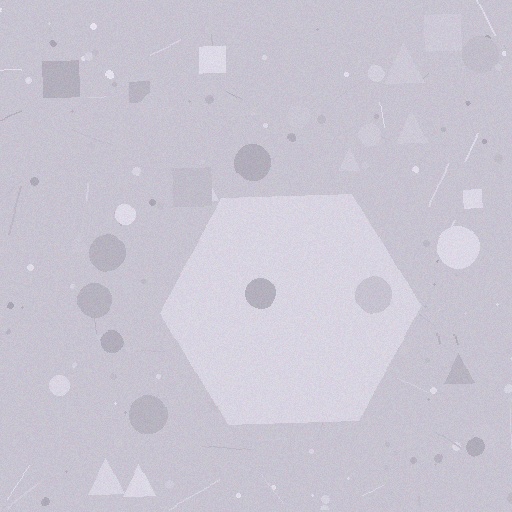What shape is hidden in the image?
A hexagon is hidden in the image.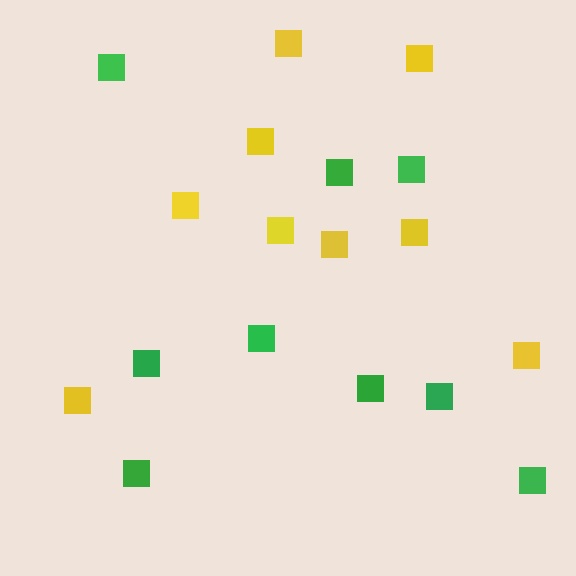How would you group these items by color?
There are 2 groups: one group of green squares (9) and one group of yellow squares (9).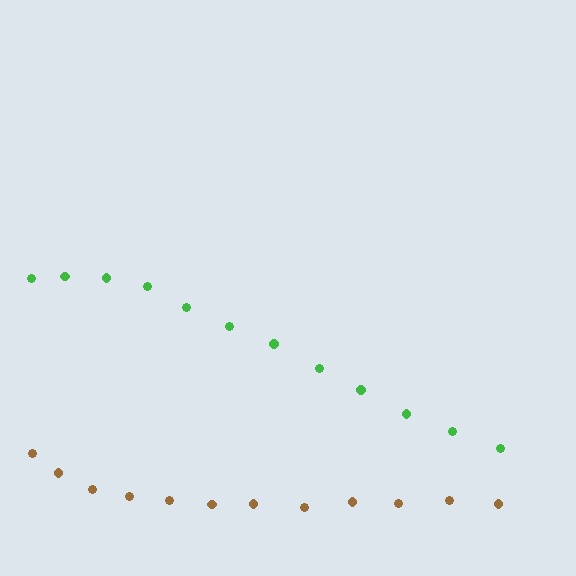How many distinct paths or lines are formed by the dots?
There are 2 distinct paths.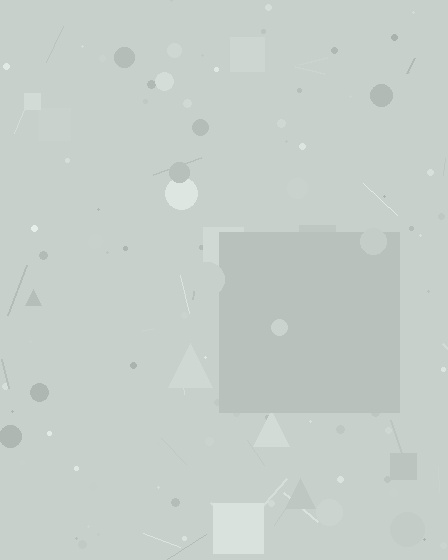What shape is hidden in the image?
A square is hidden in the image.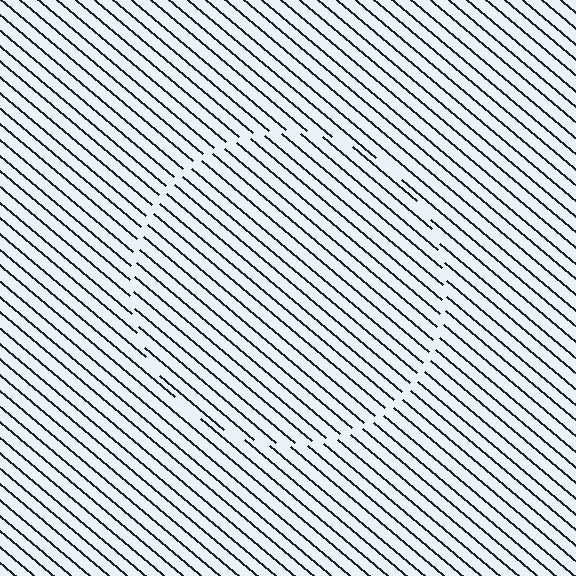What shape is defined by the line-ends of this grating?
An illusory circle. The interior of the shape contains the same grating, shifted by half a period — the contour is defined by the phase discontinuity where line-ends from the inner and outer gratings abut.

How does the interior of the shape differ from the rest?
The interior of the shape contains the same grating, shifted by half a period — the contour is defined by the phase discontinuity where line-ends from the inner and outer gratings abut.